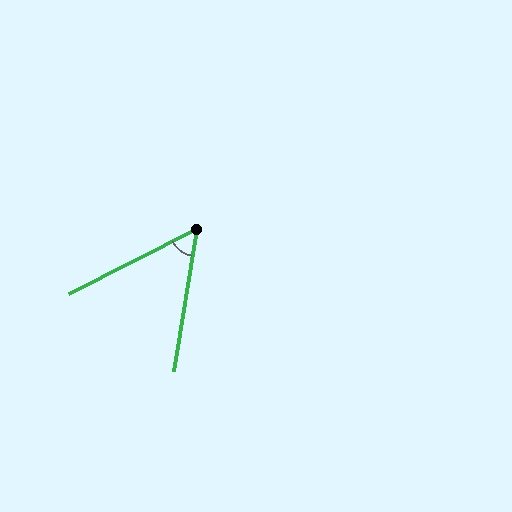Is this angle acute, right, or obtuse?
It is acute.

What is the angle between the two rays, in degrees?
Approximately 54 degrees.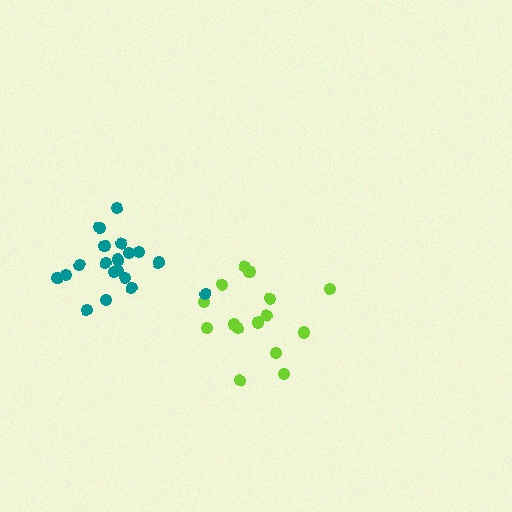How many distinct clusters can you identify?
There are 2 distinct clusters.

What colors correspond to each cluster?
The clusters are colored: lime, teal.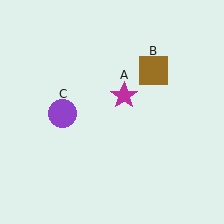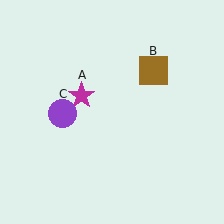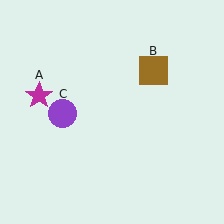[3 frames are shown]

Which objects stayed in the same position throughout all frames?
Brown square (object B) and purple circle (object C) remained stationary.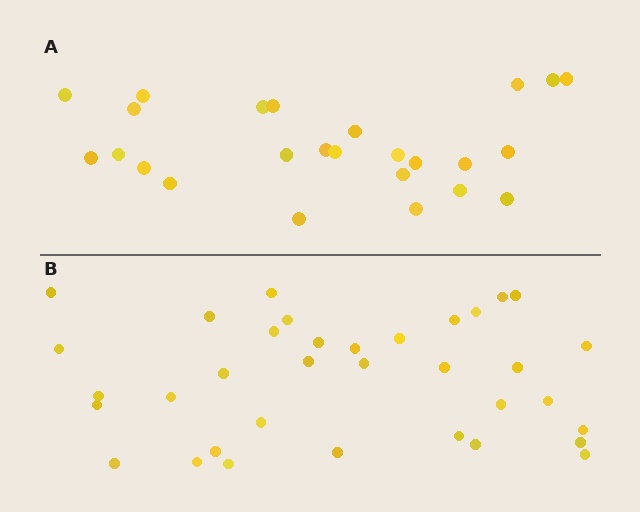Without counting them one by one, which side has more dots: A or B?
Region B (the bottom region) has more dots.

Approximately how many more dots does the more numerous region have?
Region B has roughly 10 or so more dots than region A.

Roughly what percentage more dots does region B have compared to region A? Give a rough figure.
About 40% more.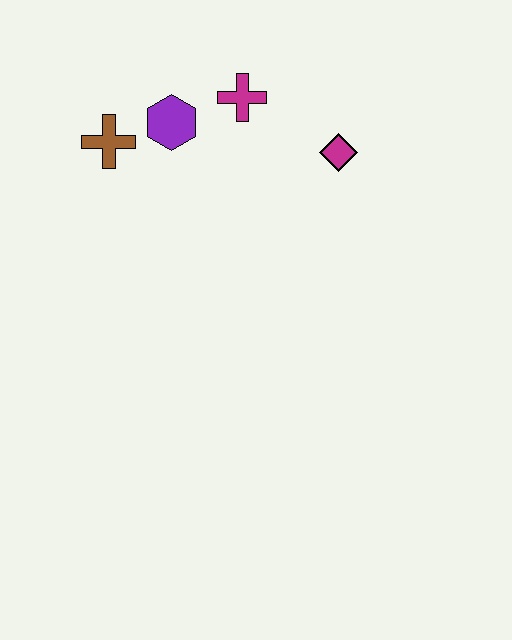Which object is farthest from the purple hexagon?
The magenta diamond is farthest from the purple hexagon.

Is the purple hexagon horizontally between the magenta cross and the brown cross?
Yes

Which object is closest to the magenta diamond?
The magenta cross is closest to the magenta diamond.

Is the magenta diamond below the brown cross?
Yes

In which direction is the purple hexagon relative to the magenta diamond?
The purple hexagon is to the left of the magenta diamond.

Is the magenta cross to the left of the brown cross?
No